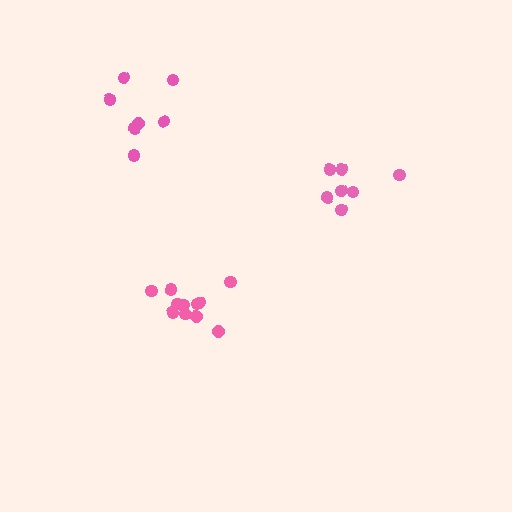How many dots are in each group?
Group 1: 7 dots, Group 2: 7 dots, Group 3: 11 dots (25 total).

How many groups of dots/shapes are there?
There are 3 groups.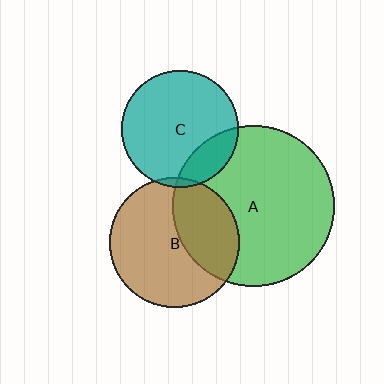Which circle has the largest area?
Circle A (green).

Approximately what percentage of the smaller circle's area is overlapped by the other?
Approximately 20%.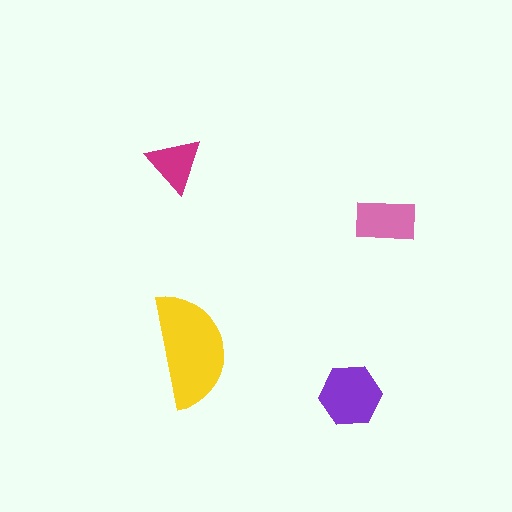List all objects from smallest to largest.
The magenta triangle, the pink rectangle, the purple hexagon, the yellow semicircle.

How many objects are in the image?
There are 4 objects in the image.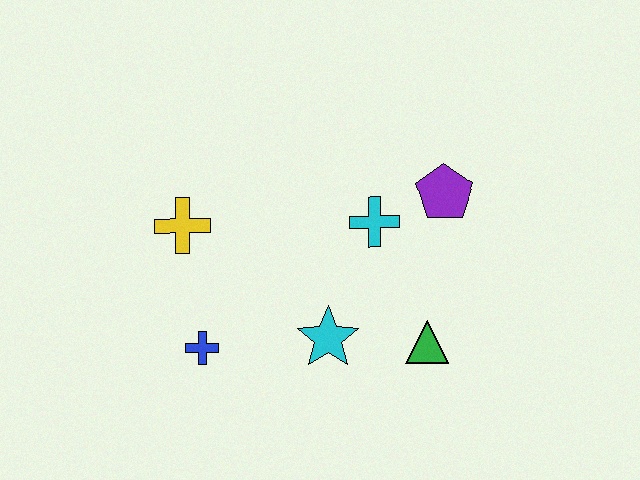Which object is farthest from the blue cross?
The purple pentagon is farthest from the blue cross.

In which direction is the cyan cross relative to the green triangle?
The cyan cross is above the green triangle.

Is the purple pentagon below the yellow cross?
No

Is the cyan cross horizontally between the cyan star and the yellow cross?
No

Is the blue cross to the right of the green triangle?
No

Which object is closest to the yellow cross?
The blue cross is closest to the yellow cross.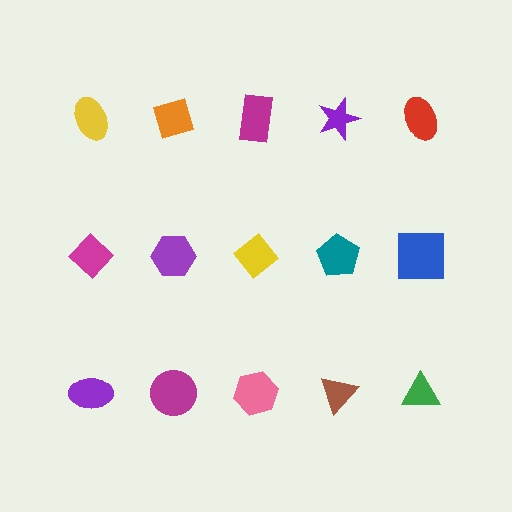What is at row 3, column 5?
A green triangle.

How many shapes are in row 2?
5 shapes.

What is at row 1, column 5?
A red ellipse.